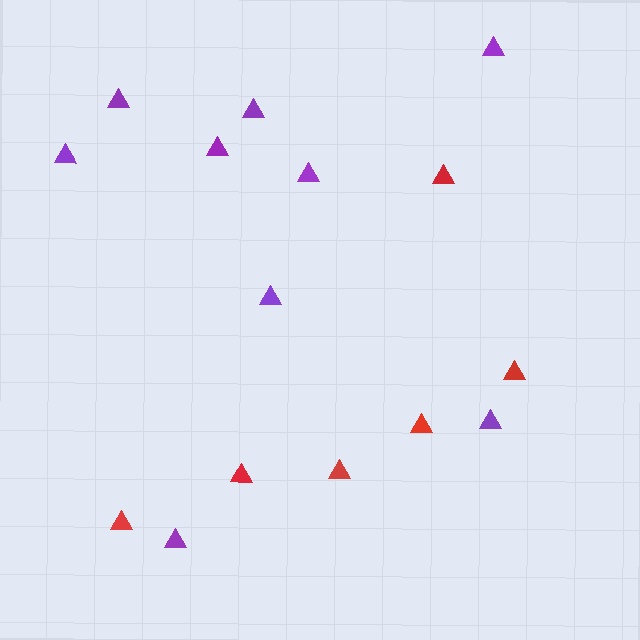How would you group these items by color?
There are 2 groups: one group of red triangles (6) and one group of purple triangles (9).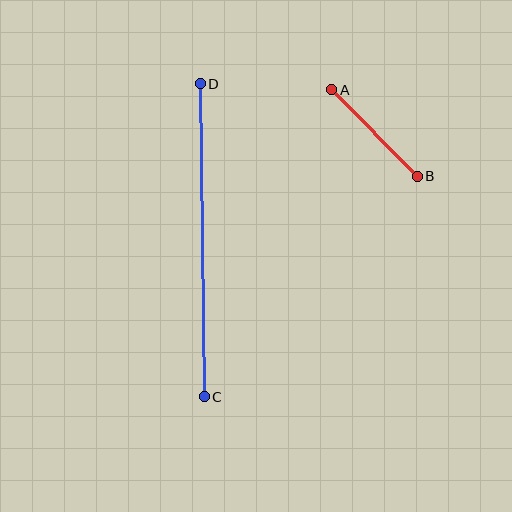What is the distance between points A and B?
The distance is approximately 121 pixels.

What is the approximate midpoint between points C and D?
The midpoint is at approximately (202, 240) pixels.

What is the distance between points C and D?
The distance is approximately 313 pixels.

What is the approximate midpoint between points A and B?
The midpoint is at approximately (374, 133) pixels.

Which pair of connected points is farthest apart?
Points C and D are farthest apart.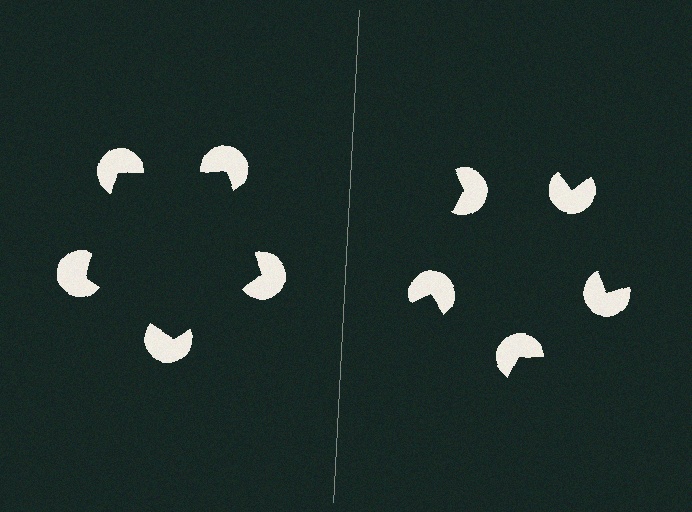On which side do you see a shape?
An illusory pentagon appears on the left side. On the right side the wedge cuts are rotated, so no coherent shape forms.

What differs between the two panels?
The pac-man discs are positioned identically on both sides; only the wedge orientations differ. On the left they align to a pentagon; on the right they are misaligned.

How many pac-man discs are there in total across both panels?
10 — 5 on each side.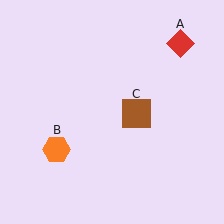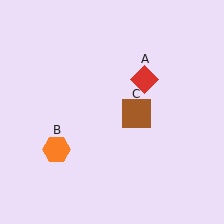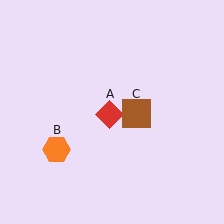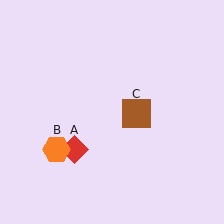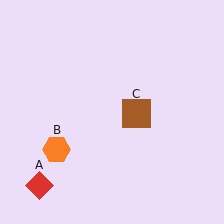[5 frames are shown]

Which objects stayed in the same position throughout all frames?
Orange hexagon (object B) and brown square (object C) remained stationary.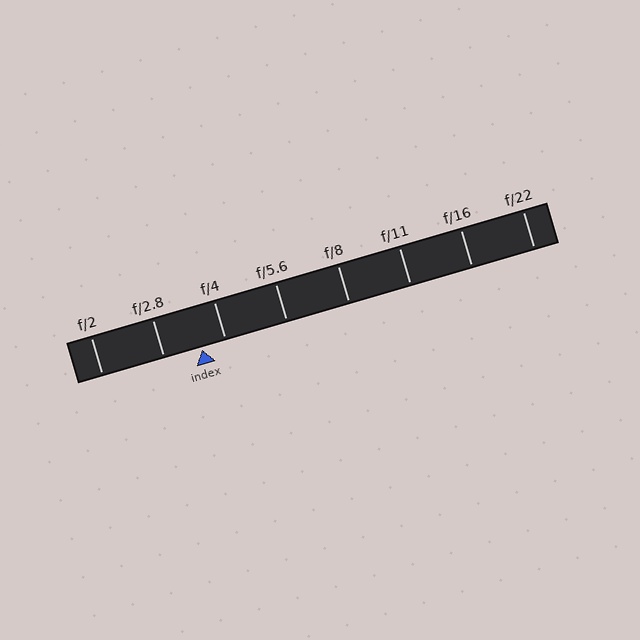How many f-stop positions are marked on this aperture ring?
There are 8 f-stop positions marked.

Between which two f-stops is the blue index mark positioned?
The index mark is between f/2.8 and f/4.